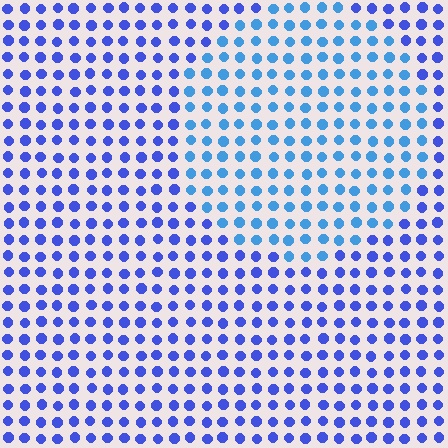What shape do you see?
I see a circle.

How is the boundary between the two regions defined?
The boundary is defined purely by a slight shift in hue (about 29 degrees). Spacing, size, and orientation are identical on both sides.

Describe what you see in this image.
The image is filled with small blue elements in a uniform arrangement. A circle-shaped region is visible where the elements are tinted to a slightly different hue, forming a subtle color boundary.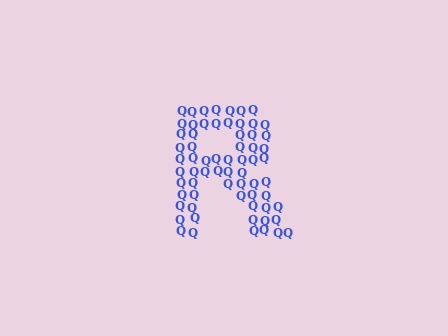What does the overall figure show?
The overall figure shows the letter R.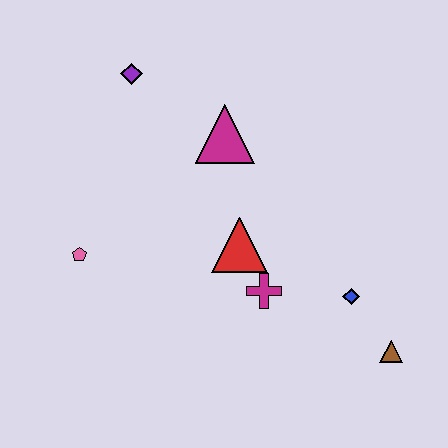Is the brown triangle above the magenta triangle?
No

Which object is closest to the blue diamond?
The brown triangle is closest to the blue diamond.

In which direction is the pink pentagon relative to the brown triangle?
The pink pentagon is to the left of the brown triangle.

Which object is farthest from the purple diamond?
The brown triangle is farthest from the purple diamond.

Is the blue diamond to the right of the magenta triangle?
Yes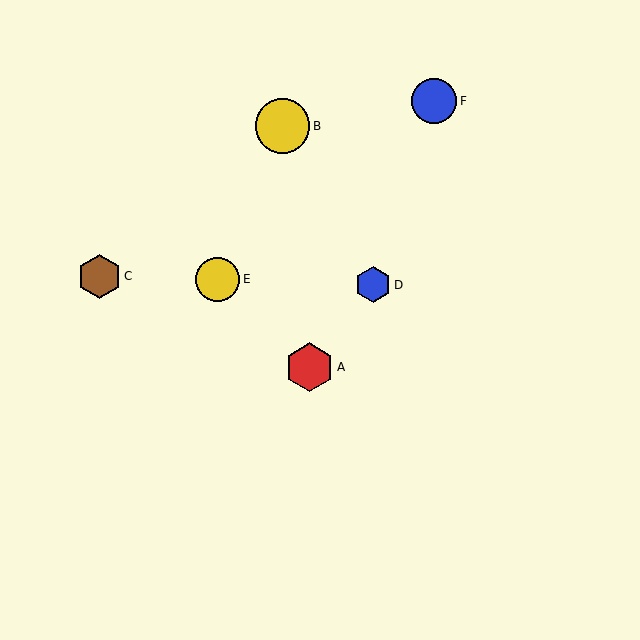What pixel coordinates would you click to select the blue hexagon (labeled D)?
Click at (373, 285) to select the blue hexagon D.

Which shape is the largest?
The yellow circle (labeled B) is the largest.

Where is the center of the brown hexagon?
The center of the brown hexagon is at (99, 276).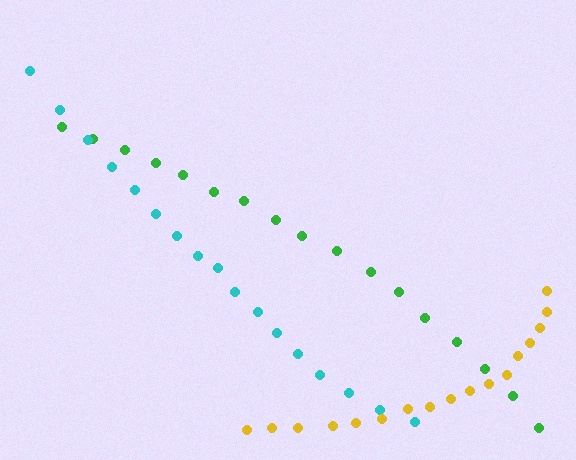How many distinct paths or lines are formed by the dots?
There are 3 distinct paths.